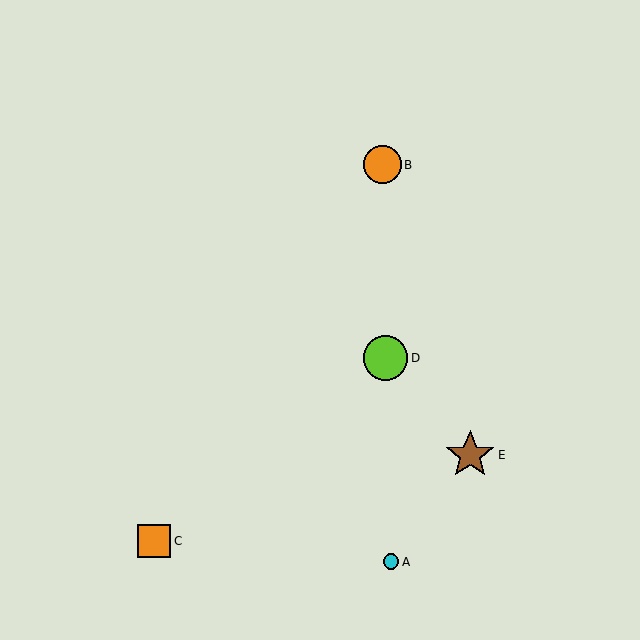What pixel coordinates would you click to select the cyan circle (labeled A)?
Click at (391, 562) to select the cyan circle A.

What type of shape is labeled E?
Shape E is a brown star.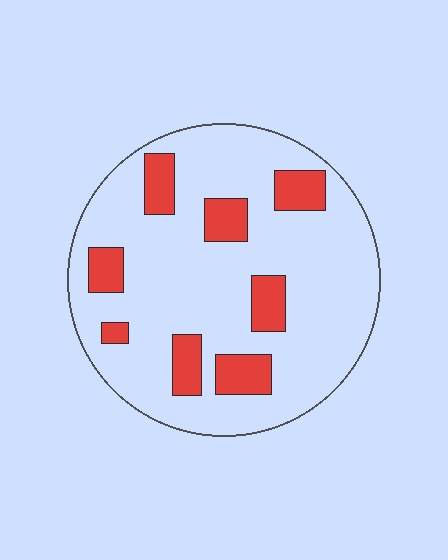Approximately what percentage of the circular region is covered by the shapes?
Approximately 20%.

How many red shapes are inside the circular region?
8.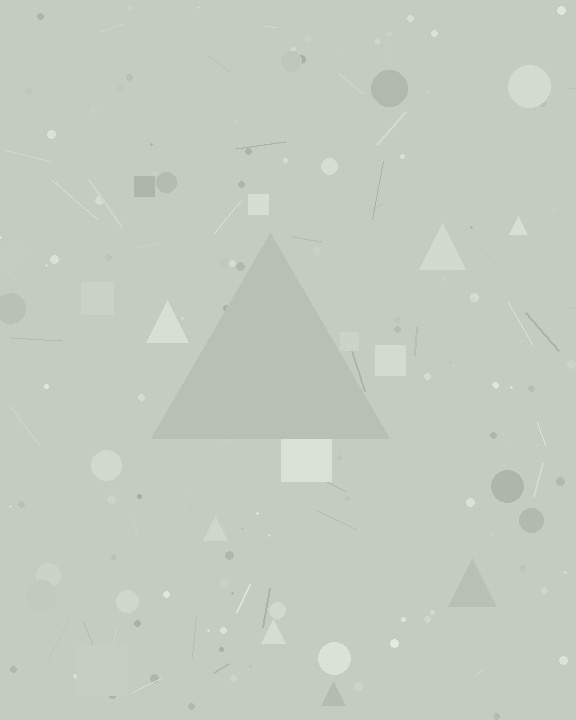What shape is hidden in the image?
A triangle is hidden in the image.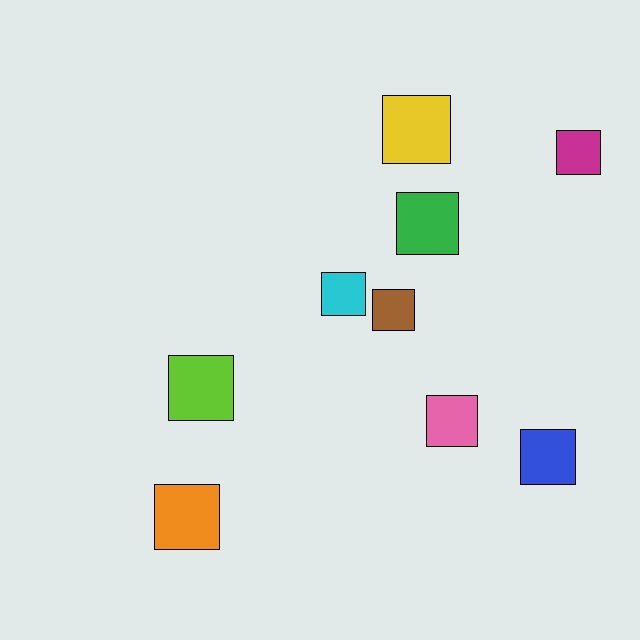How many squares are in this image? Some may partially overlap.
There are 9 squares.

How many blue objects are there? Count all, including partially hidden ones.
There is 1 blue object.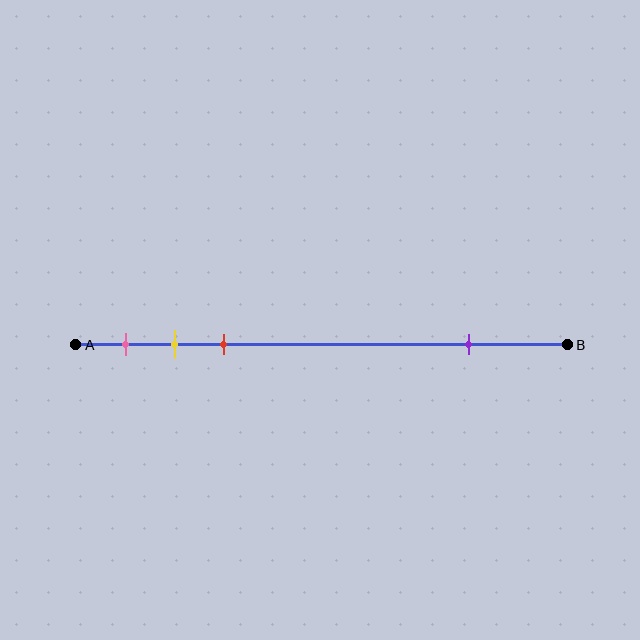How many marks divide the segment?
There are 4 marks dividing the segment.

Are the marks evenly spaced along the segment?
No, the marks are not evenly spaced.